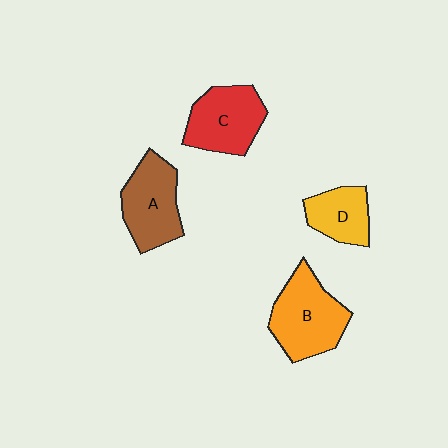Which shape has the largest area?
Shape B (orange).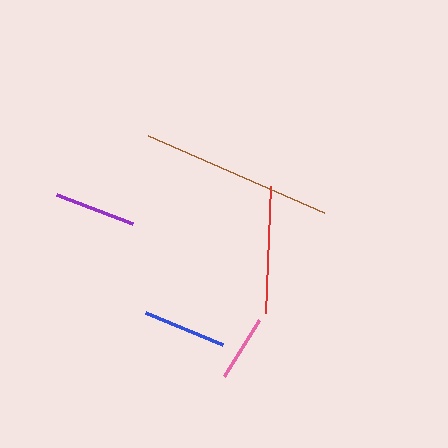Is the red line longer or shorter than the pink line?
The red line is longer than the pink line.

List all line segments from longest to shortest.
From longest to shortest: brown, red, blue, purple, pink.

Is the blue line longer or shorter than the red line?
The red line is longer than the blue line.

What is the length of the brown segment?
The brown segment is approximately 192 pixels long.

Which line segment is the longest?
The brown line is the longest at approximately 192 pixels.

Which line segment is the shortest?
The pink line is the shortest at approximately 66 pixels.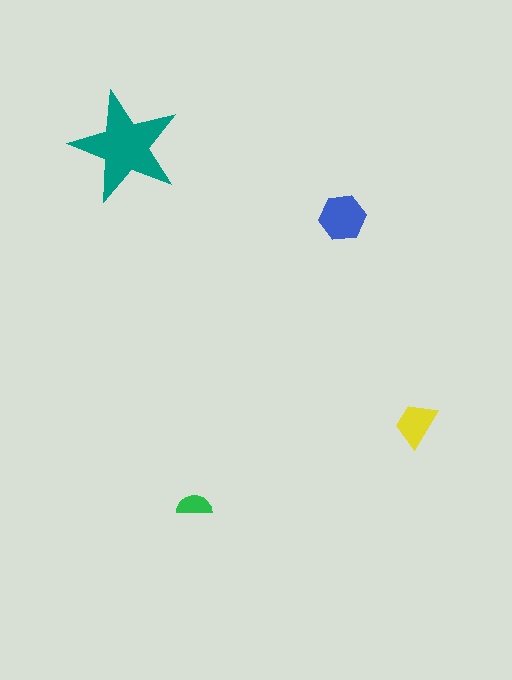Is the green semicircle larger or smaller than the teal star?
Smaller.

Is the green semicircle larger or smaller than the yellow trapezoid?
Smaller.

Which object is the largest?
The teal star.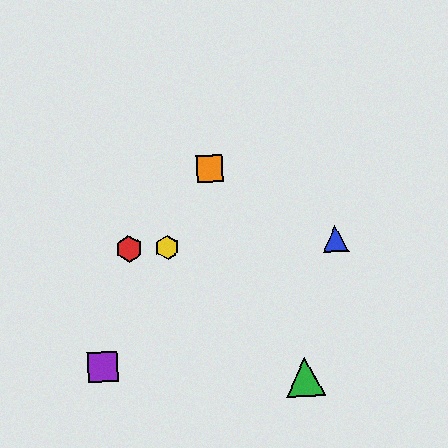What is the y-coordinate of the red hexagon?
The red hexagon is at y≈249.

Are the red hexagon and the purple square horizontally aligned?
No, the red hexagon is at y≈249 and the purple square is at y≈367.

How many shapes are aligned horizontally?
3 shapes (the red hexagon, the blue triangle, the yellow hexagon) are aligned horizontally.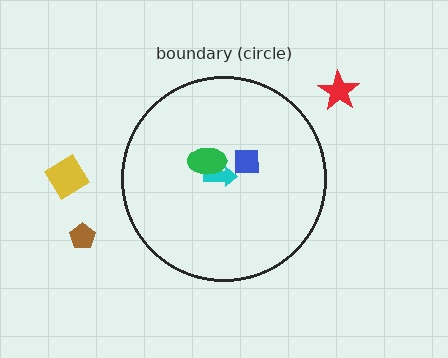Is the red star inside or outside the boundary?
Outside.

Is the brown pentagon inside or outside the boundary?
Outside.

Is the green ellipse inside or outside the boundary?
Inside.